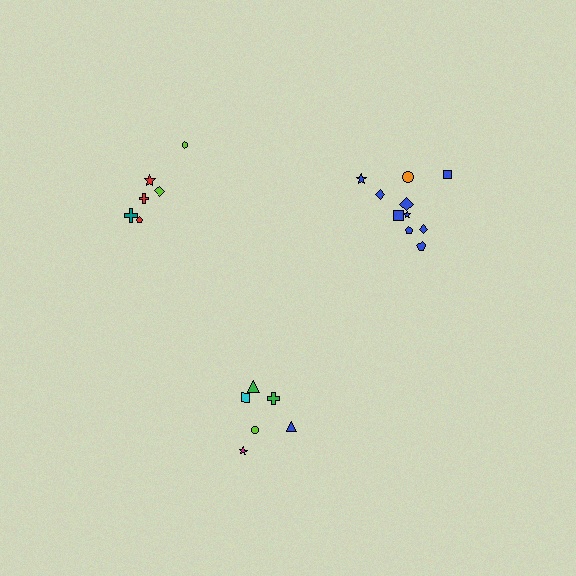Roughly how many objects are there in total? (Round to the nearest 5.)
Roughly 20 objects in total.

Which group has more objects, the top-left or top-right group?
The top-right group.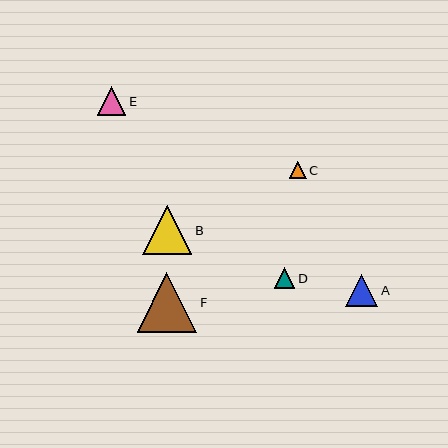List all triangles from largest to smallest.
From largest to smallest: F, B, A, E, D, C.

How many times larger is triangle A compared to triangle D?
Triangle A is approximately 1.6 times the size of triangle D.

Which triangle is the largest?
Triangle F is the largest with a size of approximately 60 pixels.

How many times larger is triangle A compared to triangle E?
Triangle A is approximately 1.1 times the size of triangle E.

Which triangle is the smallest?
Triangle C is the smallest with a size of approximately 17 pixels.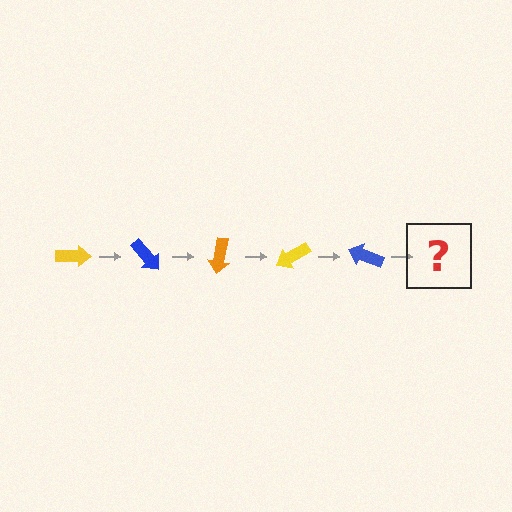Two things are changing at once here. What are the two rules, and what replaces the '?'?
The two rules are that it rotates 50 degrees each step and the color cycles through yellow, blue, and orange. The '?' should be an orange arrow, rotated 250 degrees from the start.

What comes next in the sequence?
The next element should be an orange arrow, rotated 250 degrees from the start.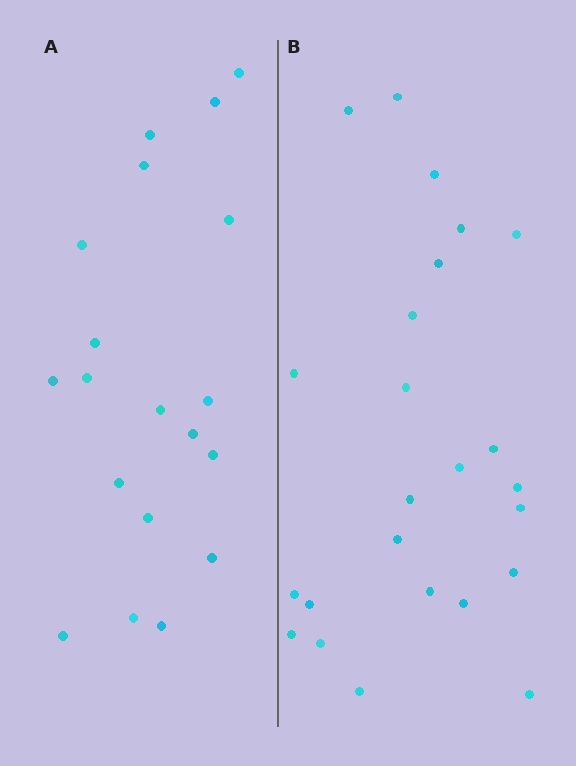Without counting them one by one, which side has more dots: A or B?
Region B (the right region) has more dots.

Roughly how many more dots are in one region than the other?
Region B has about 5 more dots than region A.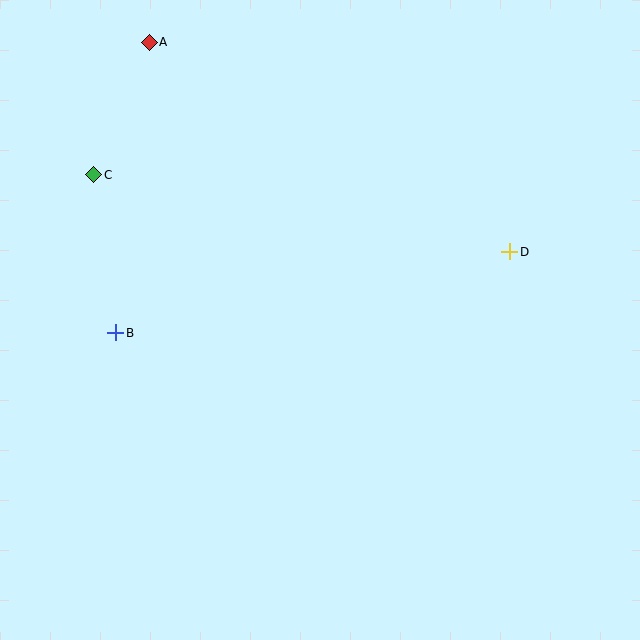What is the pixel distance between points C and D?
The distance between C and D is 423 pixels.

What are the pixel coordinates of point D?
Point D is at (510, 252).